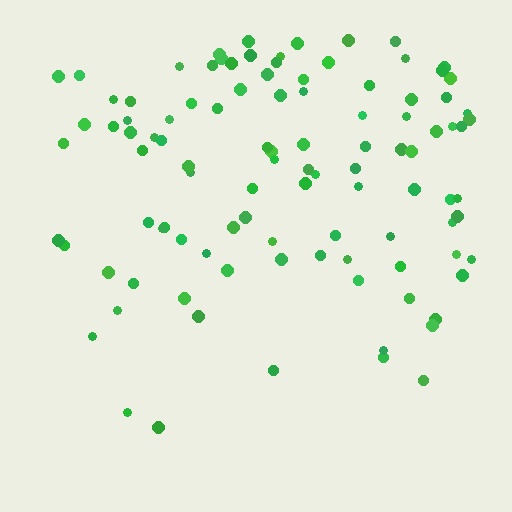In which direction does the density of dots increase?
From bottom to top, with the top side densest.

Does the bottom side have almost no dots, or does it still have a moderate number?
Still a moderate number, just noticeably fewer than the top.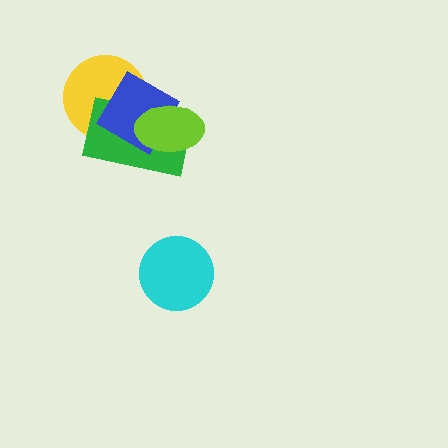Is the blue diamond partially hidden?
Yes, it is partially covered by another shape.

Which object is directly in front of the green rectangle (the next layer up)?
The blue diamond is directly in front of the green rectangle.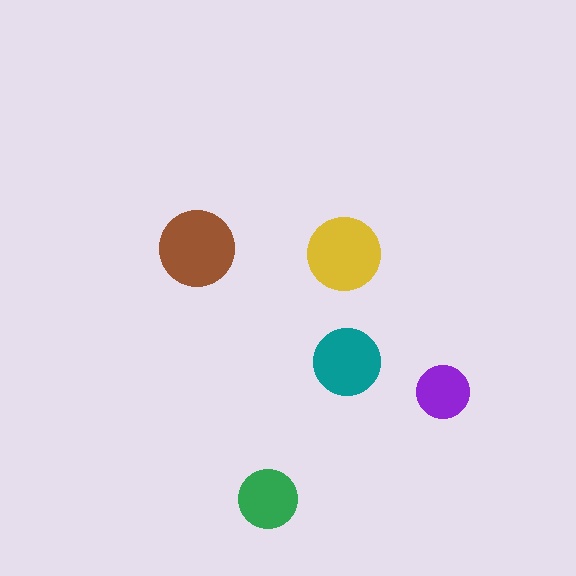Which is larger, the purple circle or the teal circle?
The teal one.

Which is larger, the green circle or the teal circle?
The teal one.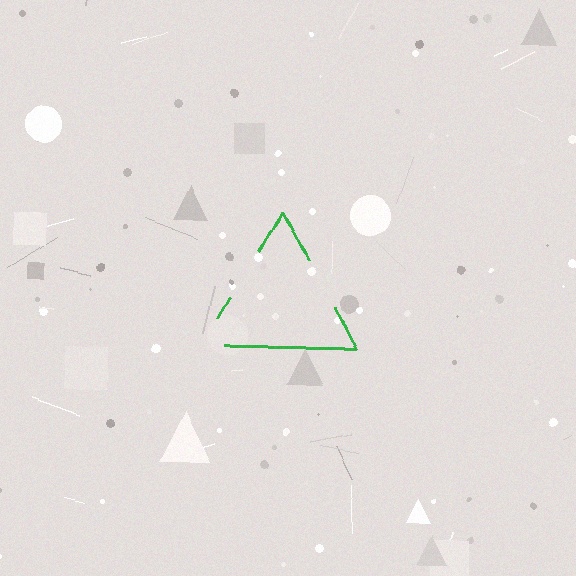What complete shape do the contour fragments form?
The contour fragments form a triangle.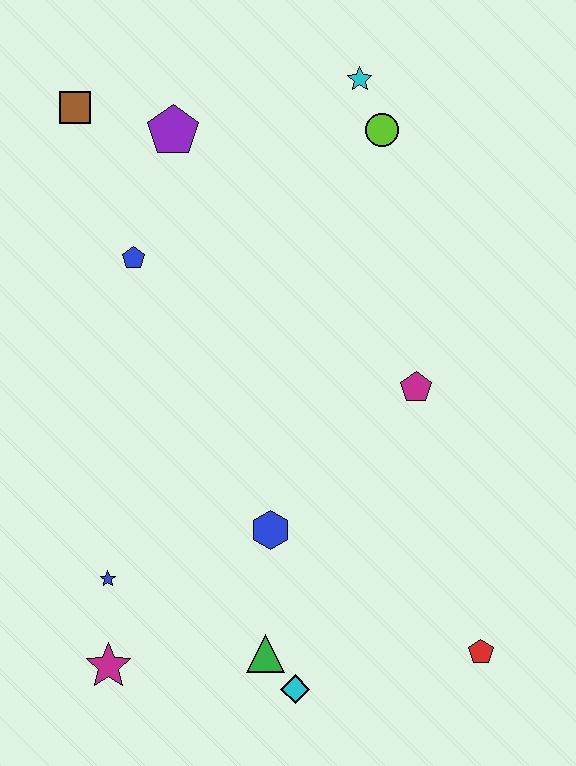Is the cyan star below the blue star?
No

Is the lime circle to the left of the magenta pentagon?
Yes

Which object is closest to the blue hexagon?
The green triangle is closest to the blue hexagon.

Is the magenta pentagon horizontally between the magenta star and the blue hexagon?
No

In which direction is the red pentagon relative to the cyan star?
The red pentagon is below the cyan star.